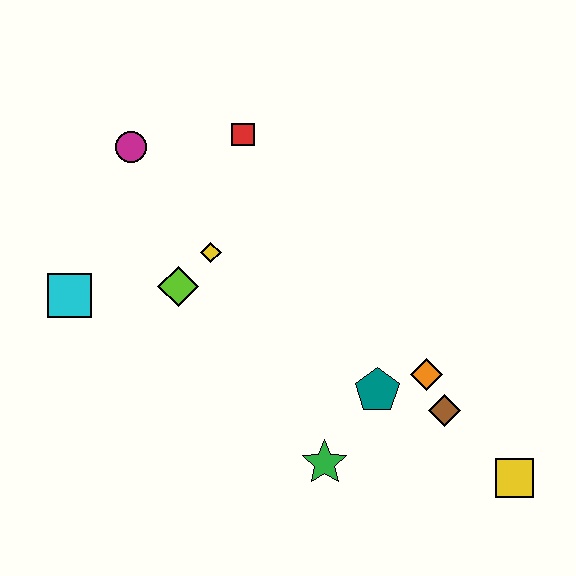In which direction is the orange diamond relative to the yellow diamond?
The orange diamond is to the right of the yellow diamond.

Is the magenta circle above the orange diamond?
Yes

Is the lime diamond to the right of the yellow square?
No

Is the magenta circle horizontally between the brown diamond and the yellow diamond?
No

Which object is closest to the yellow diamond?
The lime diamond is closest to the yellow diamond.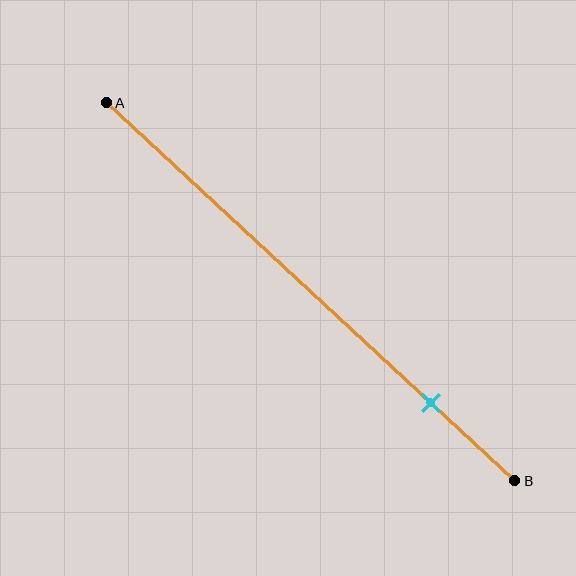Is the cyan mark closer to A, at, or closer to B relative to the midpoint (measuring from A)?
The cyan mark is closer to point B than the midpoint of segment AB.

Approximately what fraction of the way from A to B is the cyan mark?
The cyan mark is approximately 80% of the way from A to B.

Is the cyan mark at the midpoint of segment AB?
No, the mark is at about 80% from A, not at the 50% midpoint.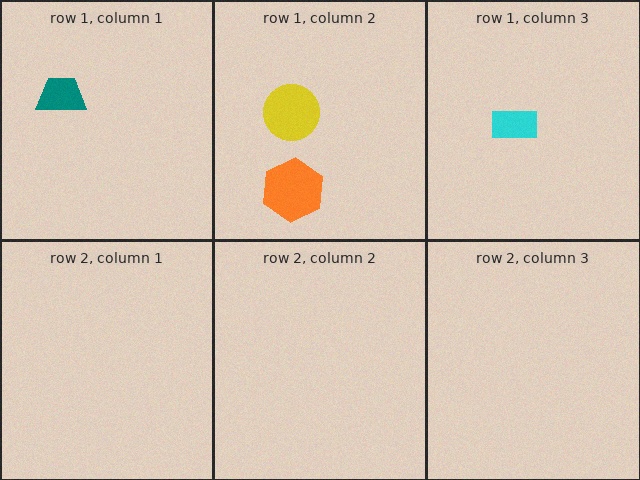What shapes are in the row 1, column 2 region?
The orange hexagon, the yellow circle.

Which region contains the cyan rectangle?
The row 1, column 3 region.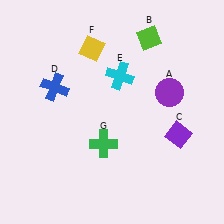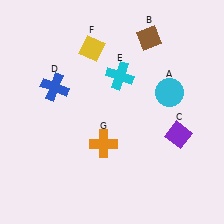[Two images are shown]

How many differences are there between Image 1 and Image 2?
There are 3 differences between the two images.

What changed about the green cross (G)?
In Image 1, G is green. In Image 2, it changed to orange.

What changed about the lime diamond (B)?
In Image 1, B is lime. In Image 2, it changed to brown.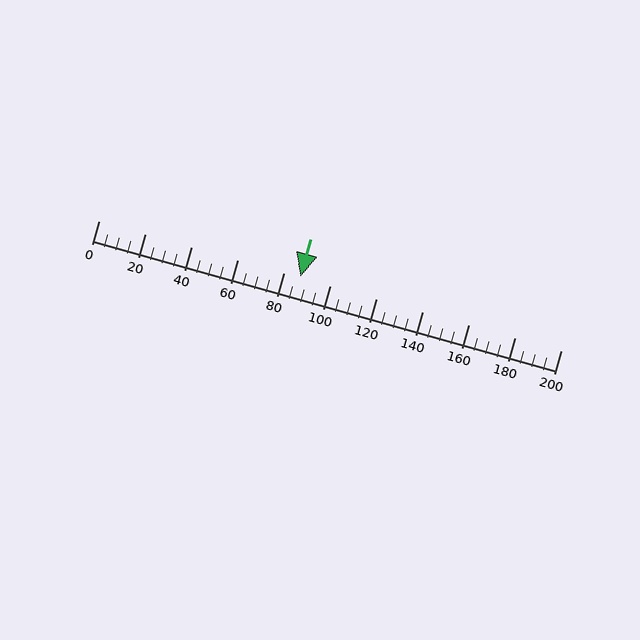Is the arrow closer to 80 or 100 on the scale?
The arrow is closer to 80.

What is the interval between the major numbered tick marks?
The major tick marks are spaced 20 units apart.